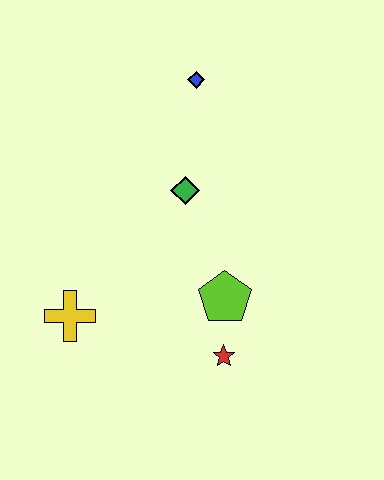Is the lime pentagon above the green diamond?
No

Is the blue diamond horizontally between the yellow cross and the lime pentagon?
Yes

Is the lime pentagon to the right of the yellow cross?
Yes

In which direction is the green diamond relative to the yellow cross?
The green diamond is above the yellow cross.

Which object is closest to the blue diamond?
The green diamond is closest to the blue diamond.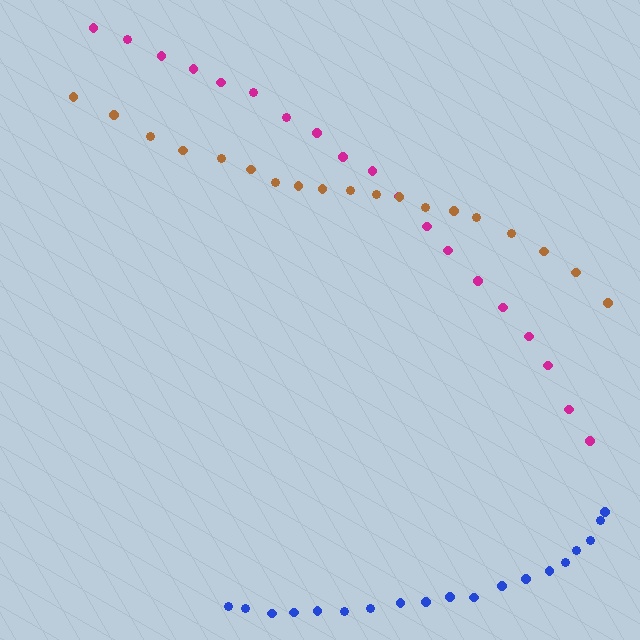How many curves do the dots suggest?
There are 3 distinct paths.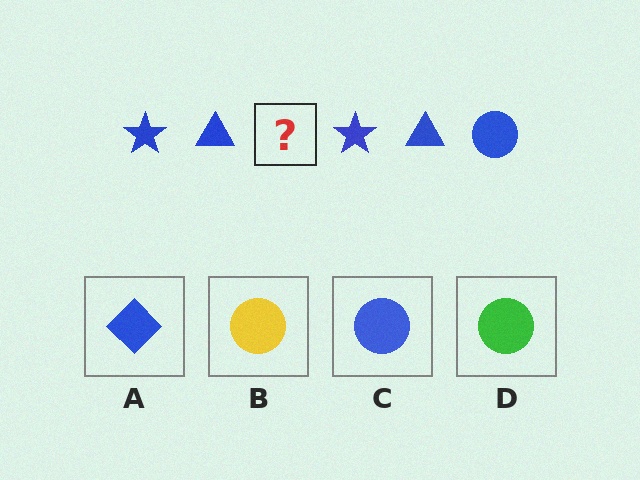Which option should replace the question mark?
Option C.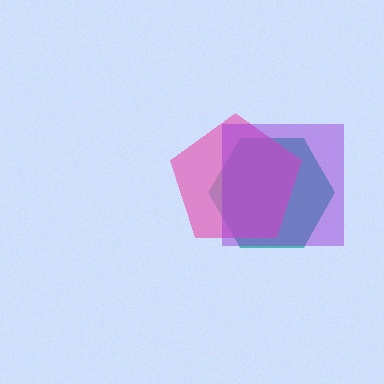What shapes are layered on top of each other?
The layered shapes are: a teal hexagon, a pink pentagon, a purple square.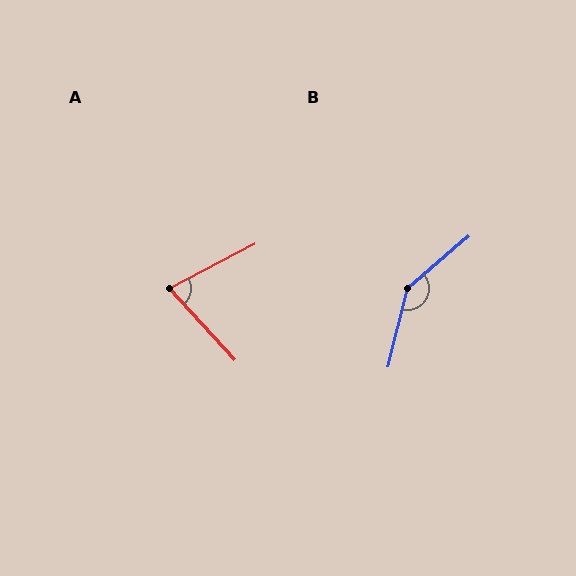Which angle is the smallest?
A, at approximately 75 degrees.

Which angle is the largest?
B, at approximately 145 degrees.